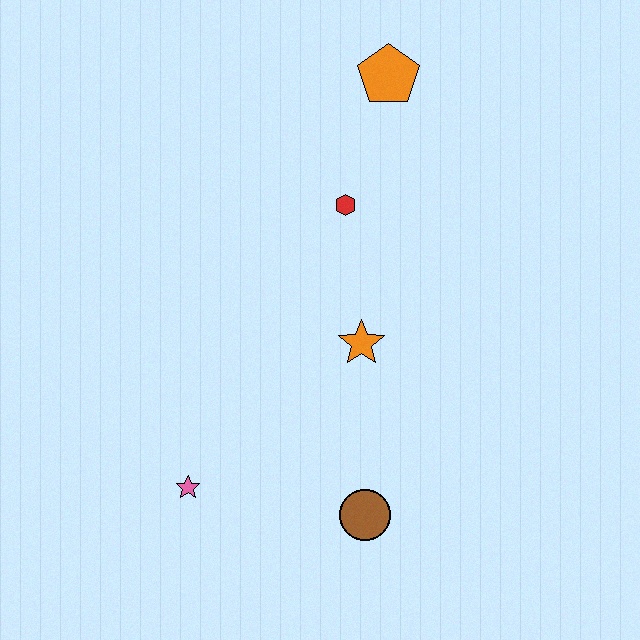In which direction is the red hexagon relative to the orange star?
The red hexagon is above the orange star.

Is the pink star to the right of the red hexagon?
No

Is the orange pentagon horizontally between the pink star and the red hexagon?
No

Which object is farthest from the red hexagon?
The pink star is farthest from the red hexagon.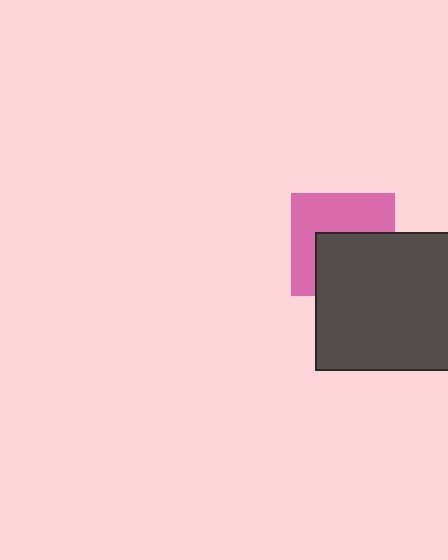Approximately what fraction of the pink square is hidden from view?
Roughly 48% of the pink square is hidden behind the dark gray square.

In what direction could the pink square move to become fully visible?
The pink square could move up. That would shift it out from behind the dark gray square entirely.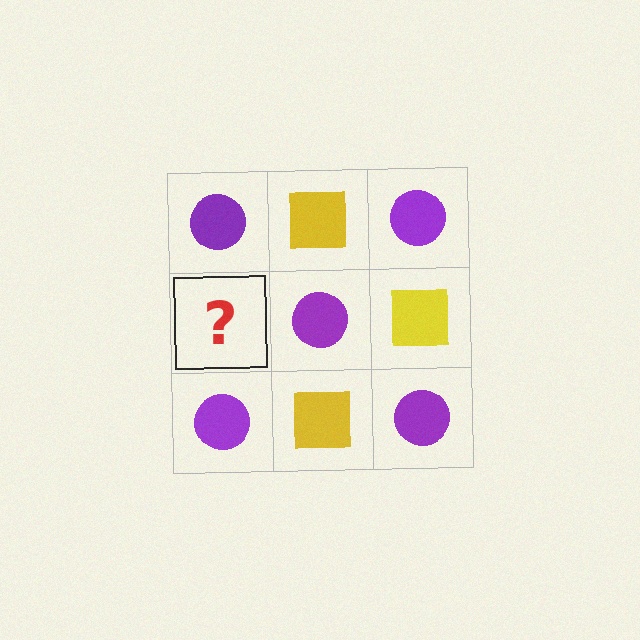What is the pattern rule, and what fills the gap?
The rule is that it alternates purple circle and yellow square in a checkerboard pattern. The gap should be filled with a yellow square.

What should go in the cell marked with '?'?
The missing cell should contain a yellow square.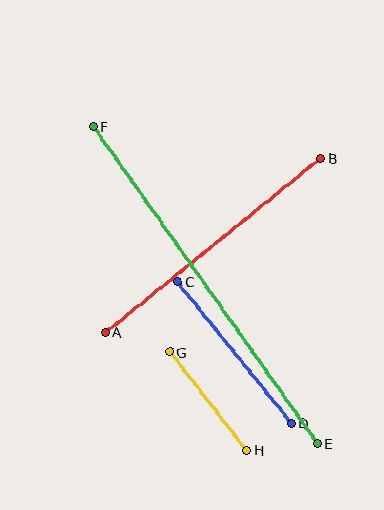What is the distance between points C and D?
The distance is approximately 182 pixels.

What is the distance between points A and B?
The distance is approximately 277 pixels.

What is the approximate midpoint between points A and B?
The midpoint is at approximately (213, 245) pixels.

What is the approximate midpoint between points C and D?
The midpoint is at approximately (234, 352) pixels.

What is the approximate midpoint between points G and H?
The midpoint is at approximately (208, 401) pixels.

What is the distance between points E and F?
The distance is approximately 388 pixels.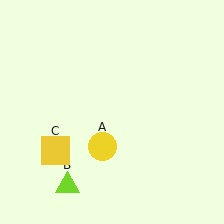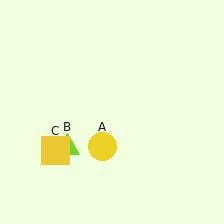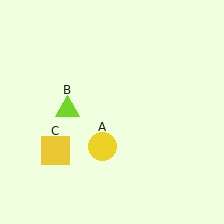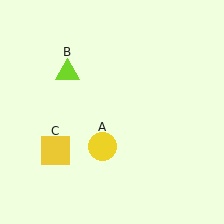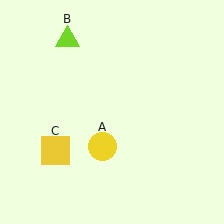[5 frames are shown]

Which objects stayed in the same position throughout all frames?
Yellow circle (object A) and yellow square (object C) remained stationary.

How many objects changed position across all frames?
1 object changed position: lime triangle (object B).